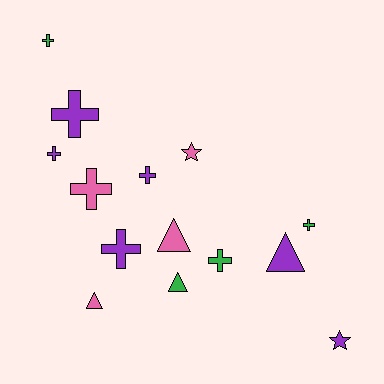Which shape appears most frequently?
Cross, with 8 objects.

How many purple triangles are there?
There is 1 purple triangle.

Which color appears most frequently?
Purple, with 6 objects.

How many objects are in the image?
There are 14 objects.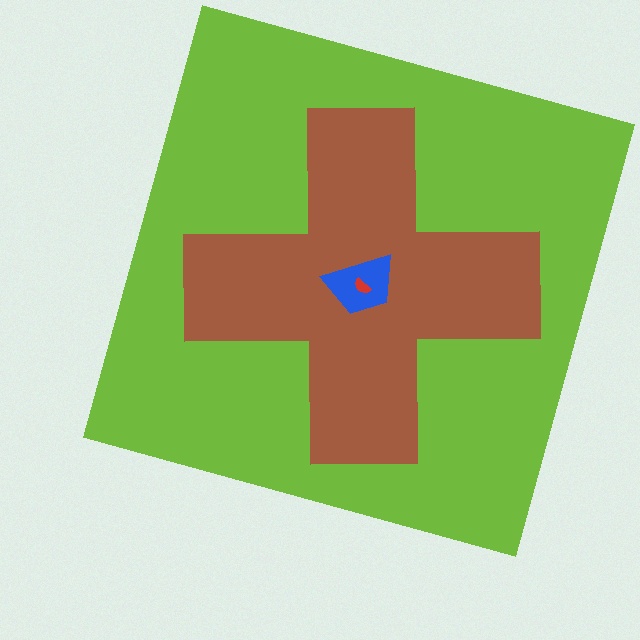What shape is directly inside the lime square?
The brown cross.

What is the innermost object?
The red semicircle.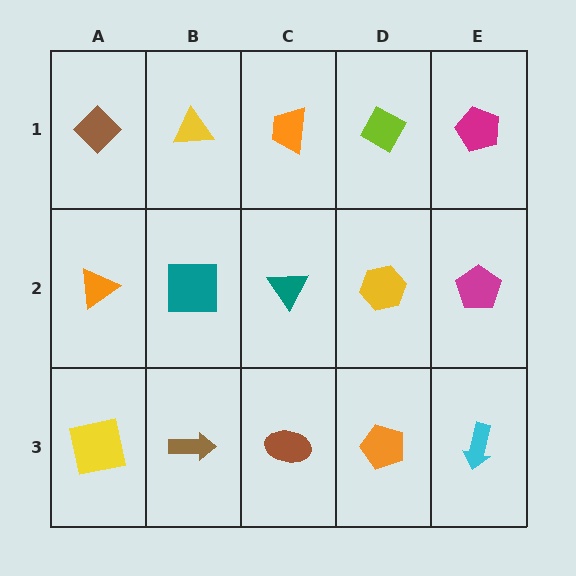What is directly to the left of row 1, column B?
A brown diamond.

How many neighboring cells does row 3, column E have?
2.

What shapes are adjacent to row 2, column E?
A magenta pentagon (row 1, column E), a cyan arrow (row 3, column E), a yellow hexagon (row 2, column D).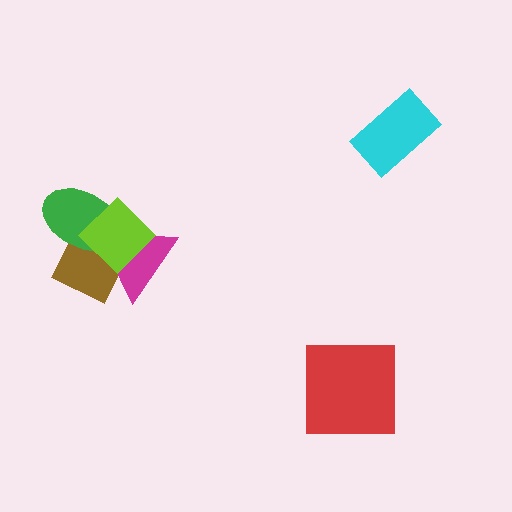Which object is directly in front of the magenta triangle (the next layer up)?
The green ellipse is directly in front of the magenta triangle.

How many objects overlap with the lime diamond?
3 objects overlap with the lime diamond.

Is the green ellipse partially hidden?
Yes, it is partially covered by another shape.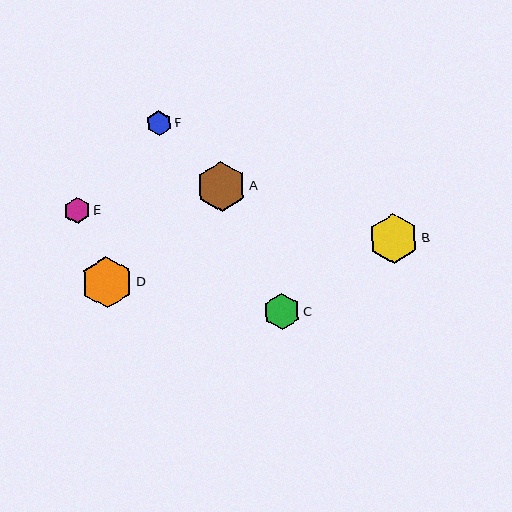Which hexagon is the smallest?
Hexagon F is the smallest with a size of approximately 24 pixels.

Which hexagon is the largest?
Hexagon D is the largest with a size of approximately 51 pixels.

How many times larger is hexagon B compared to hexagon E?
Hexagon B is approximately 1.9 times the size of hexagon E.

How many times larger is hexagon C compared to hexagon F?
Hexagon C is approximately 1.5 times the size of hexagon F.